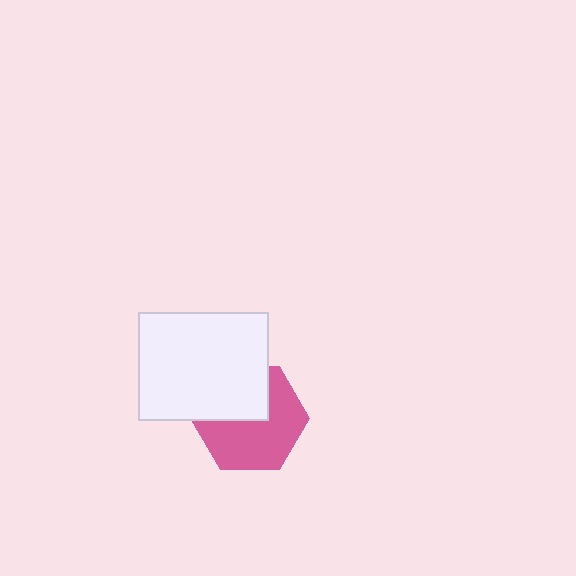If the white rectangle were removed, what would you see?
You would see the complete pink hexagon.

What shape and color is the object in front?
The object in front is a white rectangle.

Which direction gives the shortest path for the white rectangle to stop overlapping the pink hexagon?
Moving up gives the shortest separation.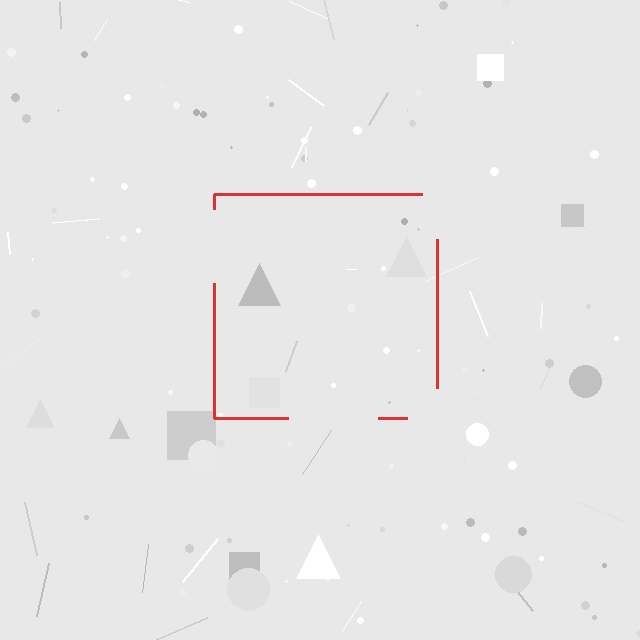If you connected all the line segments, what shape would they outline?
They would outline a square.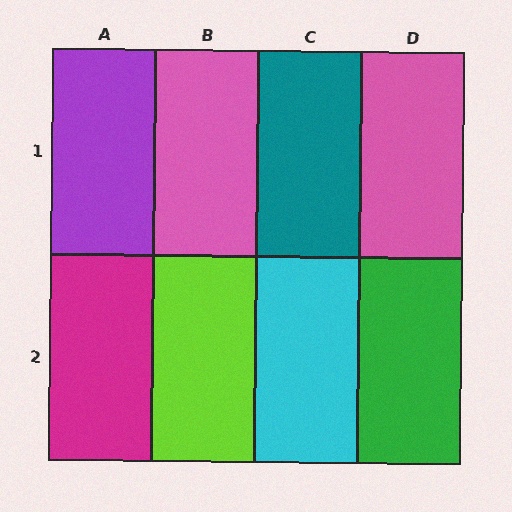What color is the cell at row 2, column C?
Cyan.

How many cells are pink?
2 cells are pink.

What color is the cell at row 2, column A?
Magenta.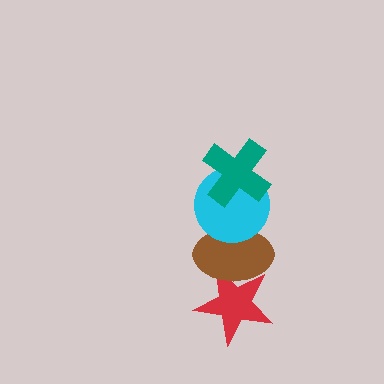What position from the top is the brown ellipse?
The brown ellipse is 3rd from the top.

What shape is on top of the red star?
The brown ellipse is on top of the red star.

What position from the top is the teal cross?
The teal cross is 1st from the top.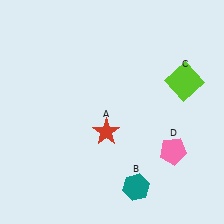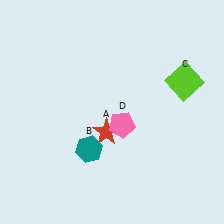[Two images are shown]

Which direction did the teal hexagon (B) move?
The teal hexagon (B) moved left.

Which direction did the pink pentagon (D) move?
The pink pentagon (D) moved left.